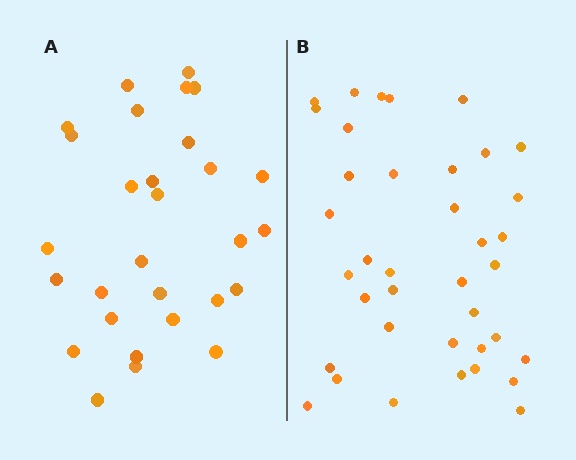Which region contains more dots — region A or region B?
Region B (the right region) has more dots.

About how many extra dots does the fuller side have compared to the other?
Region B has roughly 8 or so more dots than region A.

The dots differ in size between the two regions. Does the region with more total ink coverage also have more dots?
No. Region A has more total ink coverage because its dots are larger, but region B actually contains more individual dots. Total area can be misleading — the number of items is what matters here.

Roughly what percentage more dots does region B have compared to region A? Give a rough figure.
About 30% more.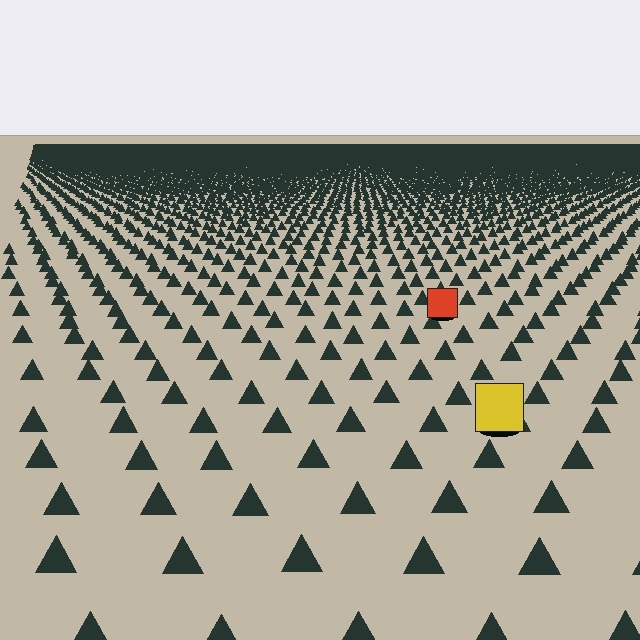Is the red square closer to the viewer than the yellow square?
No. The yellow square is closer — you can tell from the texture gradient: the ground texture is coarser near it.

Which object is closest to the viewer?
The yellow square is closest. The texture marks near it are larger and more spread out.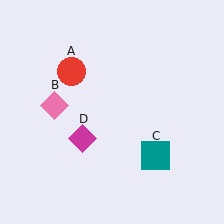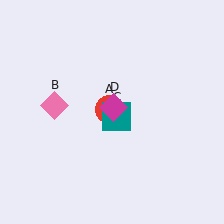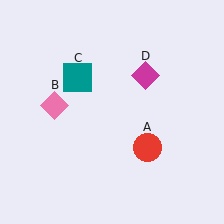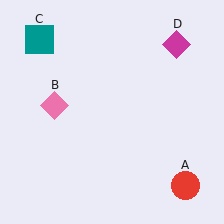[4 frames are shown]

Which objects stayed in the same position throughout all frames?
Pink diamond (object B) remained stationary.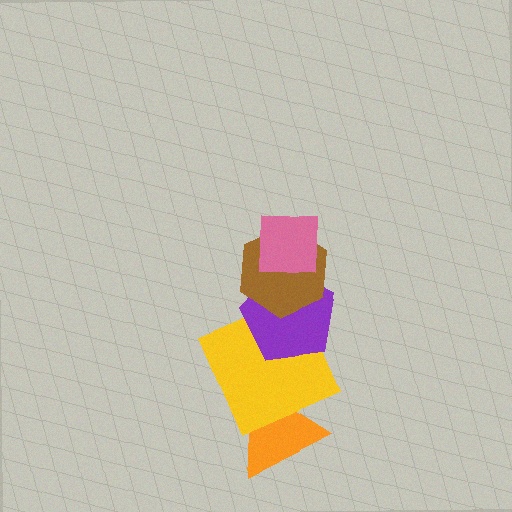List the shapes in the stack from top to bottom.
From top to bottom: the pink square, the brown hexagon, the purple pentagon, the yellow square, the orange triangle.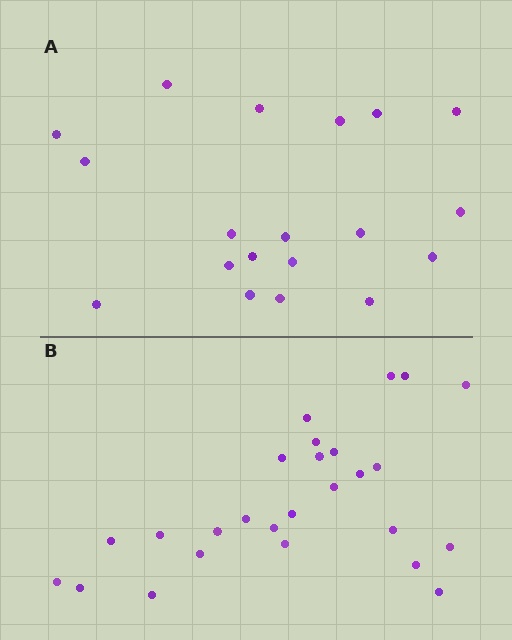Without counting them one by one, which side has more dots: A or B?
Region B (the bottom region) has more dots.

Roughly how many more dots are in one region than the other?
Region B has roughly 8 or so more dots than region A.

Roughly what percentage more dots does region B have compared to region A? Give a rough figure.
About 35% more.